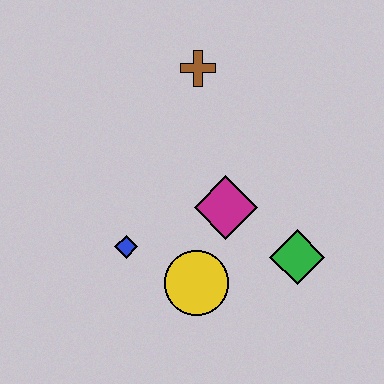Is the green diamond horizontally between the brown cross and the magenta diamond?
No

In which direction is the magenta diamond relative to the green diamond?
The magenta diamond is to the left of the green diamond.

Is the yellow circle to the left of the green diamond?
Yes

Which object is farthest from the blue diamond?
The brown cross is farthest from the blue diamond.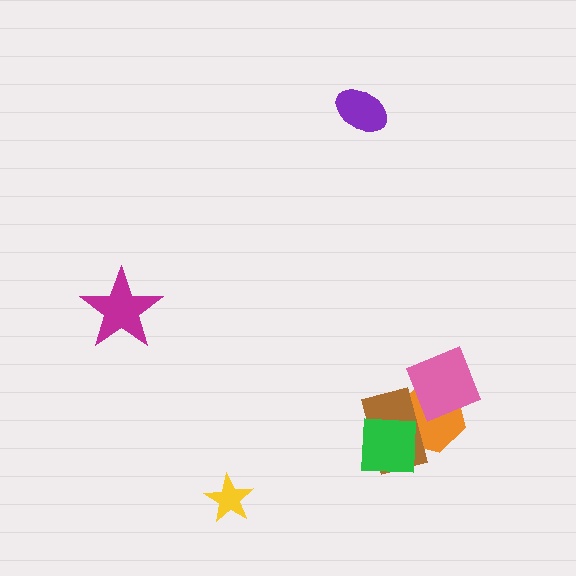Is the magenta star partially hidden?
No, no other shape covers it.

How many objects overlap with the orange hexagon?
3 objects overlap with the orange hexagon.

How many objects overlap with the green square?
2 objects overlap with the green square.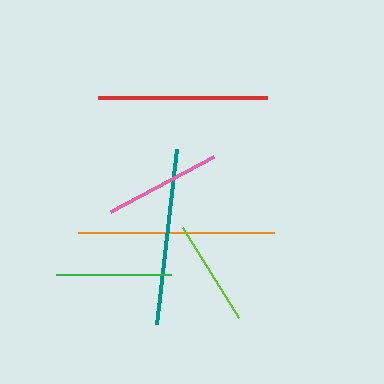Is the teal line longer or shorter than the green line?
The teal line is longer than the green line.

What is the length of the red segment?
The red segment is approximately 169 pixels long.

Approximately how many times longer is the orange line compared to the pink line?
The orange line is approximately 1.7 times the length of the pink line.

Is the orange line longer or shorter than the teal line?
The orange line is longer than the teal line.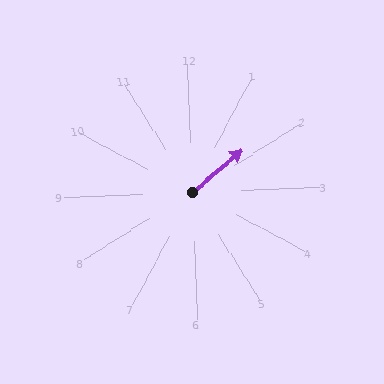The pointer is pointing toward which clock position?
Roughly 2 o'clock.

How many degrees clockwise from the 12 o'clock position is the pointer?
Approximately 52 degrees.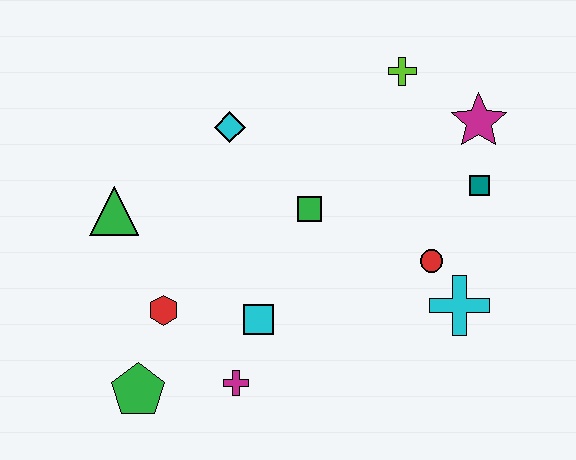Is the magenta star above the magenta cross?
Yes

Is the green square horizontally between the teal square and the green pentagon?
Yes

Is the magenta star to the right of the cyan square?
Yes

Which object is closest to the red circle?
The cyan cross is closest to the red circle.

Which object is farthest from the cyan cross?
The green triangle is farthest from the cyan cross.